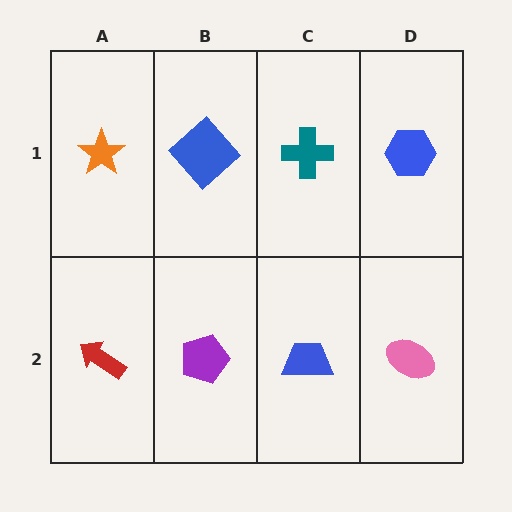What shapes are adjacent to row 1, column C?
A blue trapezoid (row 2, column C), a blue diamond (row 1, column B), a blue hexagon (row 1, column D).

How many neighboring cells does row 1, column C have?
3.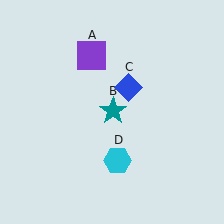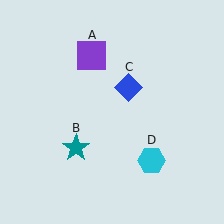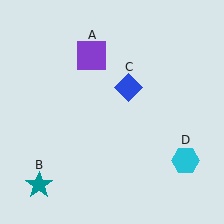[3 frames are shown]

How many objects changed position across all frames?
2 objects changed position: teal star (object B), cyan hexagon (object D).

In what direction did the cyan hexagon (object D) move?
The cyan hexagon (object D) moved right.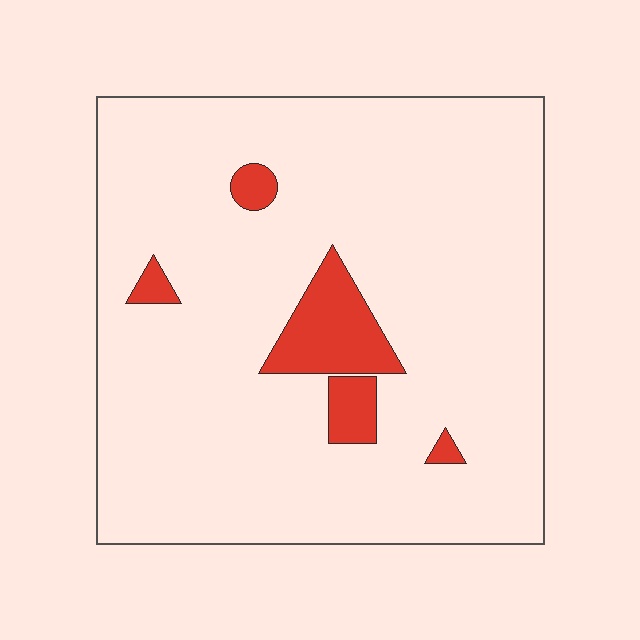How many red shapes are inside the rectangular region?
5.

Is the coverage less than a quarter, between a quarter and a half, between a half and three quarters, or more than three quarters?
Less than a quarter.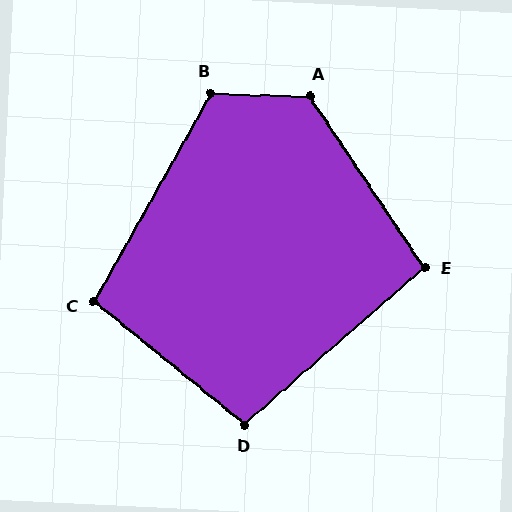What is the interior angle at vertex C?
Approximately 100 degrees (obtuse).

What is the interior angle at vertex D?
Approximately 100 degrees (obtuse).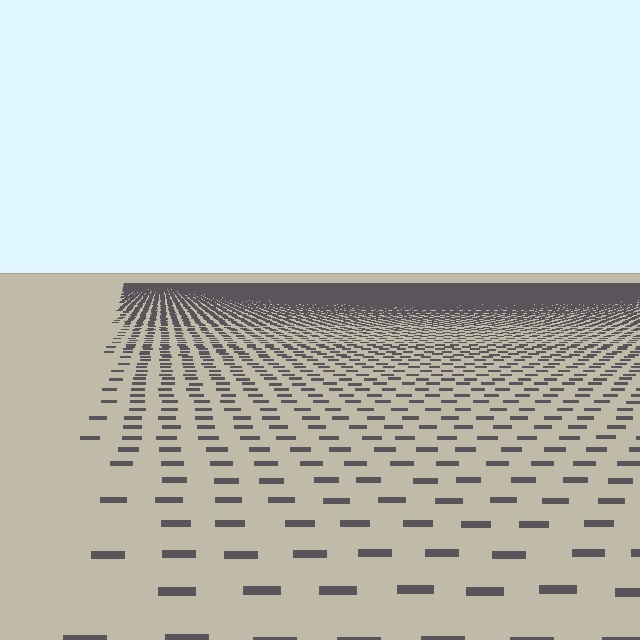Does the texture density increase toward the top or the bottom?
Density increases toward the top.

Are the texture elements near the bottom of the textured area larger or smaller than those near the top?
Larger. Near the bottom, elements are closer to the viewer and appear at a bigger on-screen size.